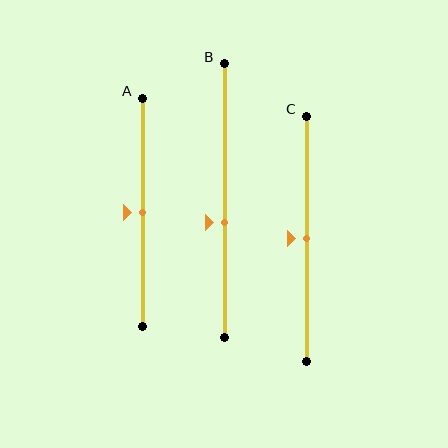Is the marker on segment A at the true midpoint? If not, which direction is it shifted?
Yes, the marker on segment A is at the true midpoint.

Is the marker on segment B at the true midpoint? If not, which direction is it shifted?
No, the marker on segment B is shifted downward by about 8% of the segment length.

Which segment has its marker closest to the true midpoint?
Segment A has its marker closest to the true midpoint.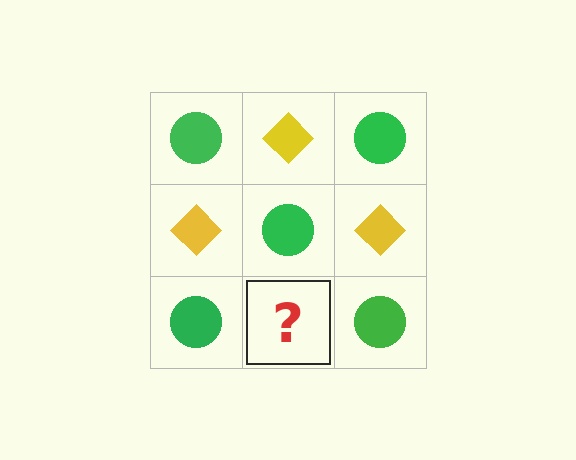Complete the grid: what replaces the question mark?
The question mark should be replaced with a yellow diamond.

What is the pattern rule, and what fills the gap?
The rule is that it alternates green circle and yellow diamond in a checkerboard pattern. The gap should be filled with a yellow diamond.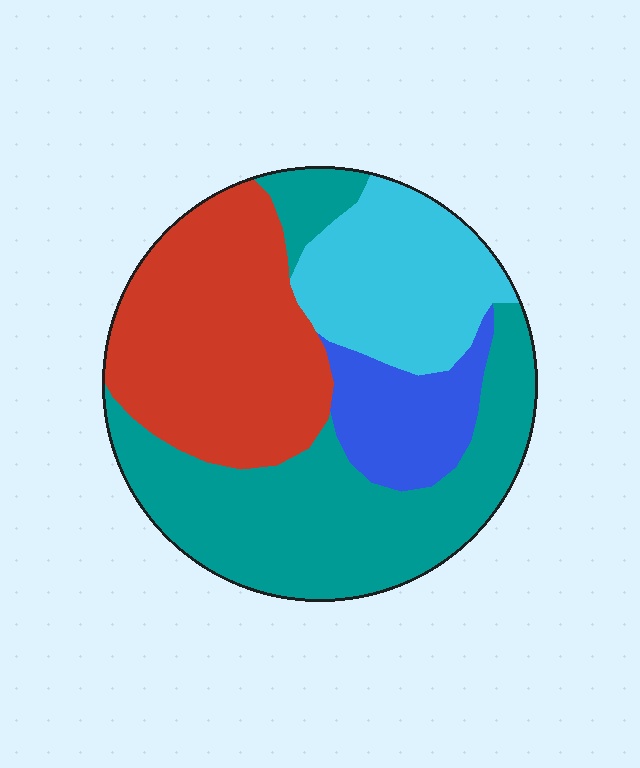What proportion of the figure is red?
Red takes up about one third (1/3) of the figure.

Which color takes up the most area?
Teal, at roughly 40%.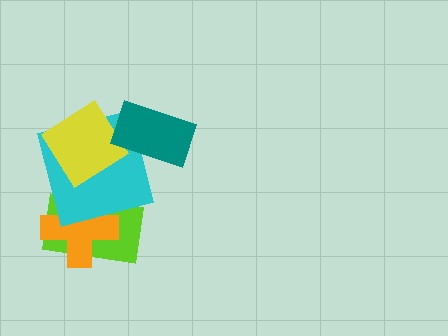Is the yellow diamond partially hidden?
Yes, it is partially covered by another shape.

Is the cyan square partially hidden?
Yes, it is partially covered by another shape.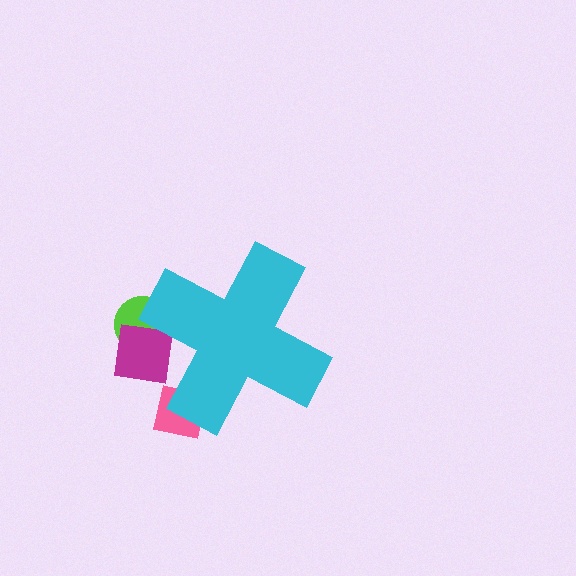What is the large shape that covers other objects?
A cyan cross.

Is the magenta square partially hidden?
Yes, the magenta square is partially hidden behind the cyan cross.